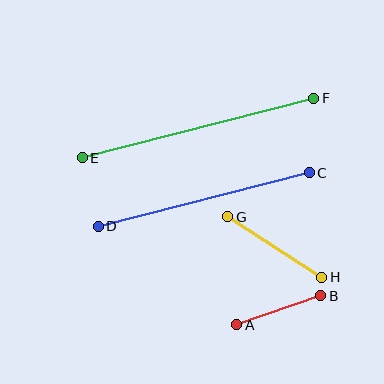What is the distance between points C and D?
The distance is approximately 217 pixels.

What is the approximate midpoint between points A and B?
The midpoint is at approximately (279, 310) pixels.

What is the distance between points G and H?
The distance is approximately 111 pixels.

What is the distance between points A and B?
The distance is approximately 89 pixels.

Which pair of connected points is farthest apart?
Points E and F are farthest apart.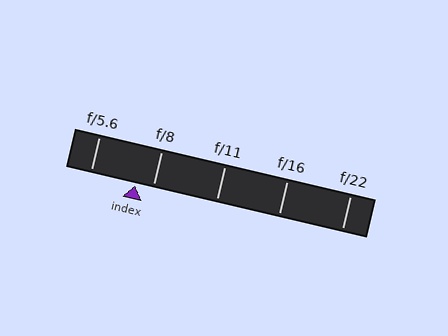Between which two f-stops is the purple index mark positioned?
The index mark is between f/5.6 and f/8.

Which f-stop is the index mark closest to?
The index mark is closest to f/8.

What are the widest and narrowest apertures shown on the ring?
The widest aperture shown is f/5.6 and the narrowest is f/22.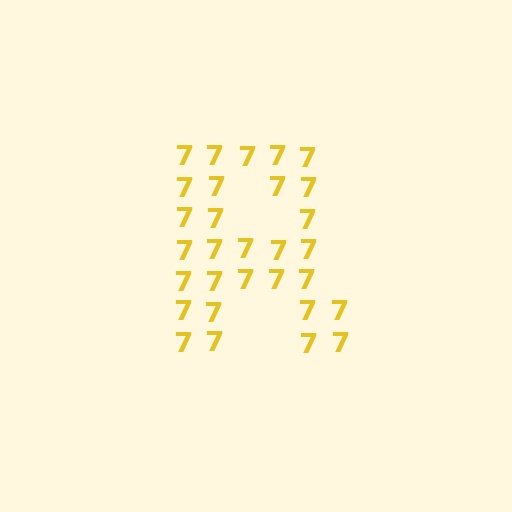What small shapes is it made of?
It is made of small digit 7's.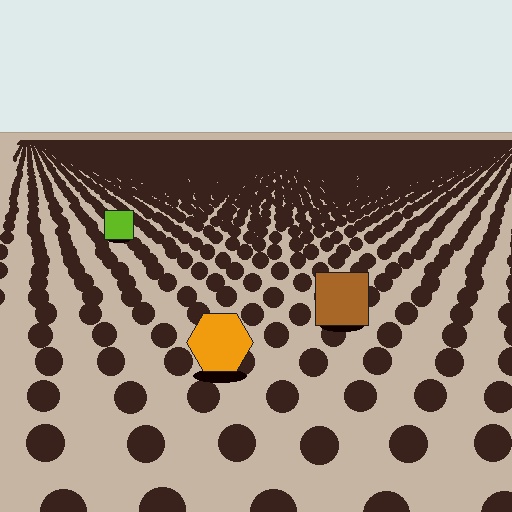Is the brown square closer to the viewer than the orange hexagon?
No. The orange hexagon is closer — you can tell from the texture gradient: the ground texture is coarser near it.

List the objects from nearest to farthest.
From nearest to farthest: the orange hexagon, the brown square, the lime square.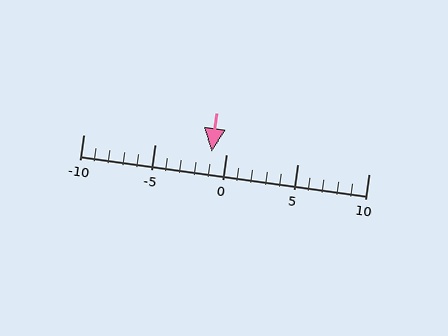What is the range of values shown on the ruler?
The ruler shows values from -10 to 10.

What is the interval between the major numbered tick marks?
The major tick marks are spaced 5 units apart.